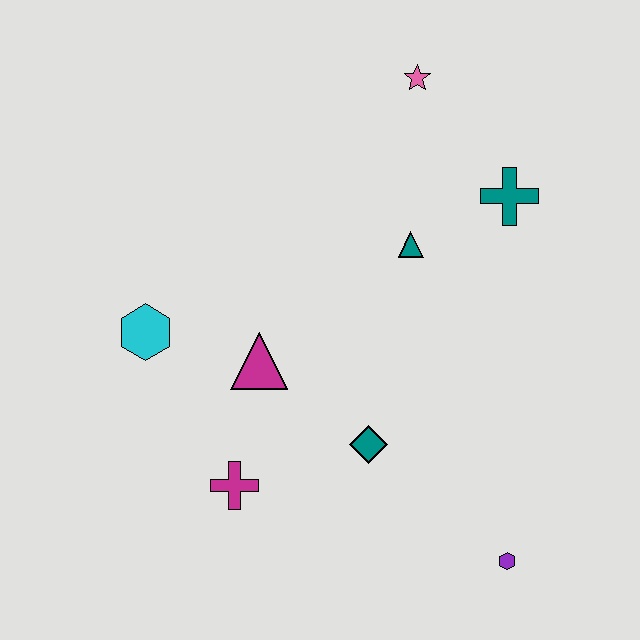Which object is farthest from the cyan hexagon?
The purple hexagon is farthest from the cyan hexagon.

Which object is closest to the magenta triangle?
The cyan hexagon is closest to the magenta triangle.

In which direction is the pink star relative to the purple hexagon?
The pink star is above the purple hexagon.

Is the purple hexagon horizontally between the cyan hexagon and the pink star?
No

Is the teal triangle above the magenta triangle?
Yes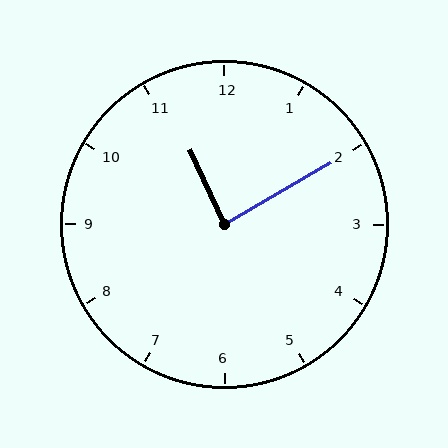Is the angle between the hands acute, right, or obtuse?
It is right.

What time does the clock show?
11:10.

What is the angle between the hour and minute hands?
Approximately 85 degrees.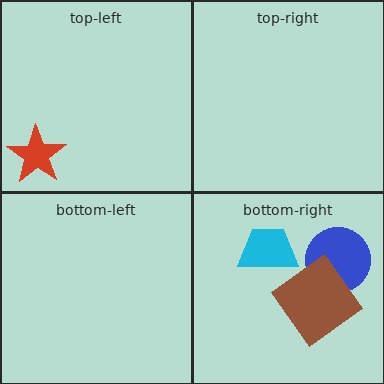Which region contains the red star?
The top-left region.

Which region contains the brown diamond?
The bottom-right region.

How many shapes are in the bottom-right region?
3.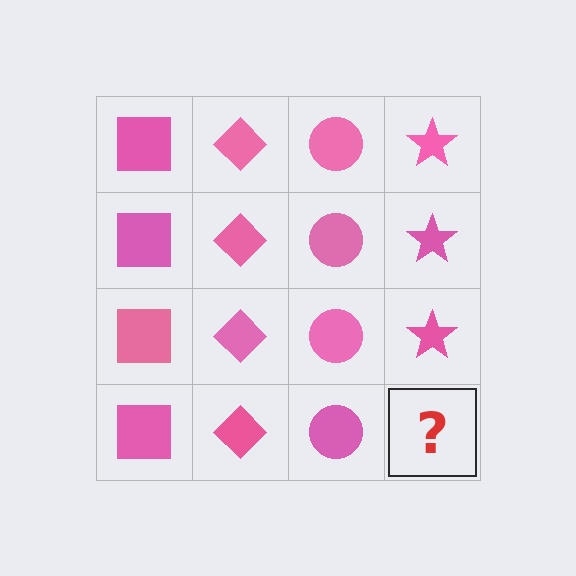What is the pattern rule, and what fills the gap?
The rule is that each column has a consistent shape. The gap should be filled with a pink star.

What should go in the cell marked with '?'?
The missing cell should contain a pink star.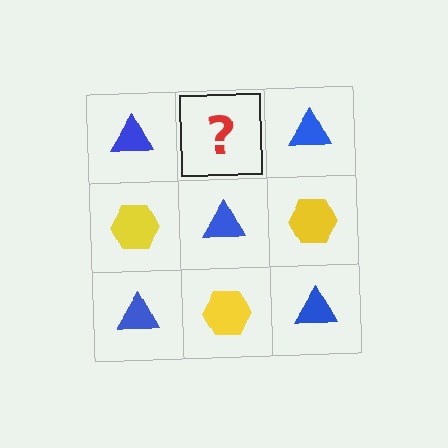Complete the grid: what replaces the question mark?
The question mark should be replaced with a yellow hexagon.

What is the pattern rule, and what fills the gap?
The rule is that it alternates blue triangle and yellow hexagon in a checkerboard pattern. The gap should be filled with a yellow hexagon.